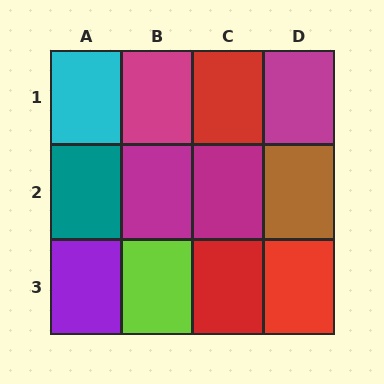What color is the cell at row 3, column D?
Red.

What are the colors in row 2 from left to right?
Teal, magenta, magenta, brown.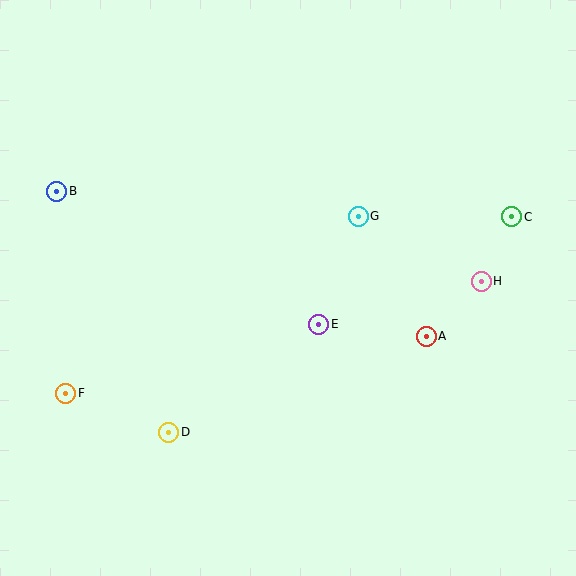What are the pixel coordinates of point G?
Point G is at (358, 216).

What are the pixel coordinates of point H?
Point H is at (481, 281).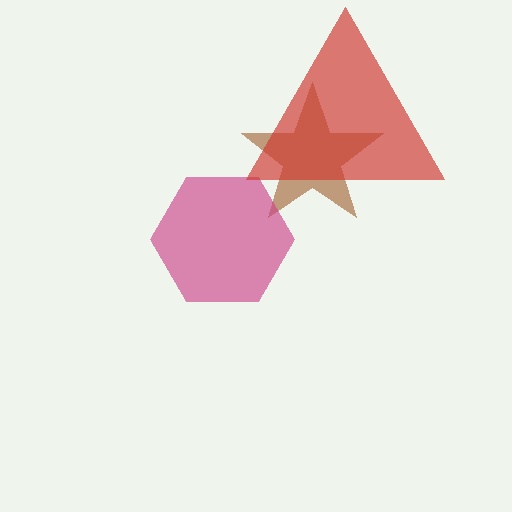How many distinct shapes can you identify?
There are 3 distinct shapes: a brown star, a magenta hexagon, a red triangle.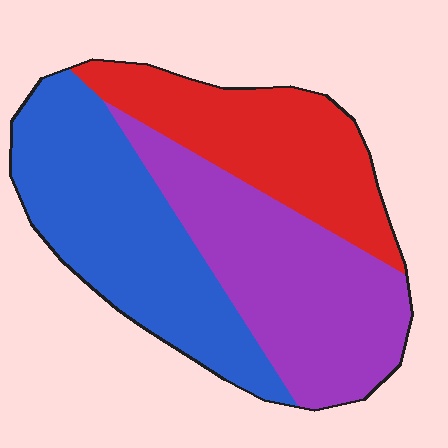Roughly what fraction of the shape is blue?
Blue takes up about three eighths (3/8) of the shape.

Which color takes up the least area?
Red, at roughly 25%.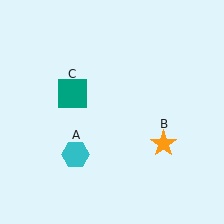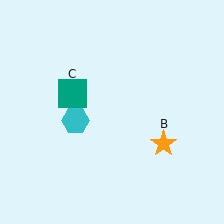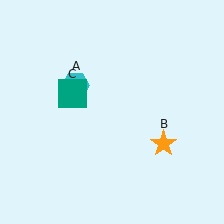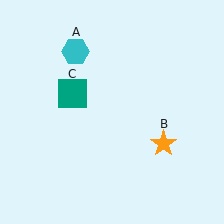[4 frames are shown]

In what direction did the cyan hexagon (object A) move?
The cyan hexagon (object A) moved up.